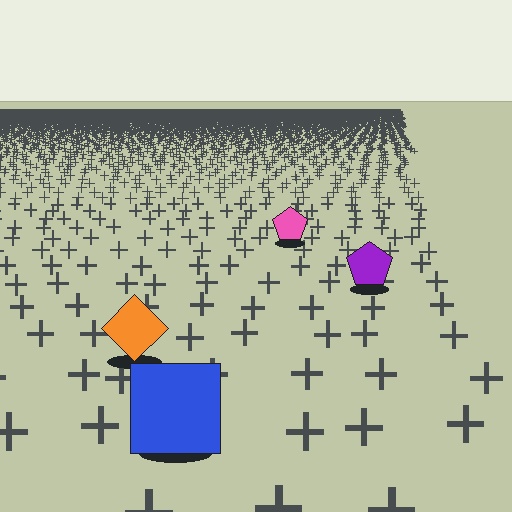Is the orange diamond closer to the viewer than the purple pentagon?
Yes. The orange diamond is closer — you can tell from the texture gradient: the ground texture is coarser near it.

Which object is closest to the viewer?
The blue square is closest. The texture marks near it are larger and more spread out.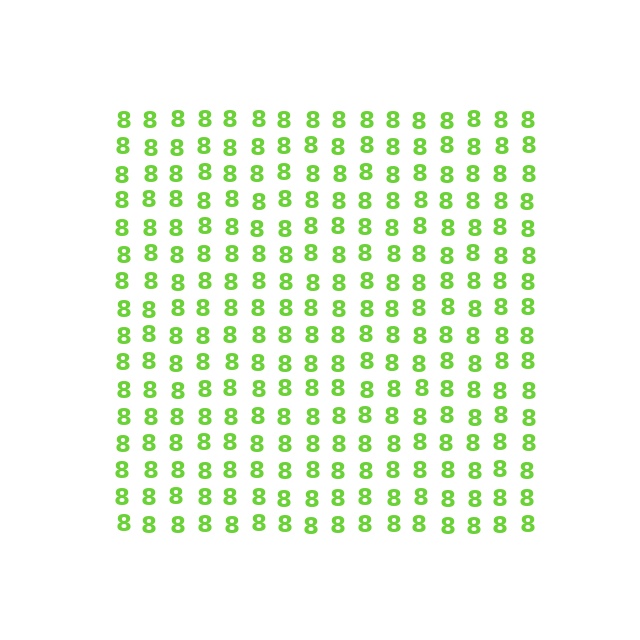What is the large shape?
The large shape is a square.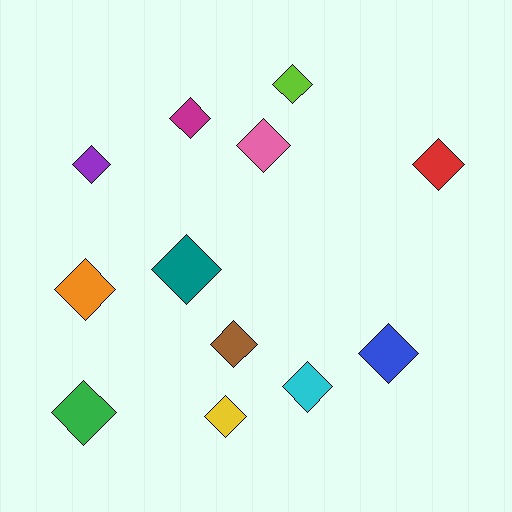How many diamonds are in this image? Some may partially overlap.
There are 12 diamonds.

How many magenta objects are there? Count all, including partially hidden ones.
There is 1 magenta object.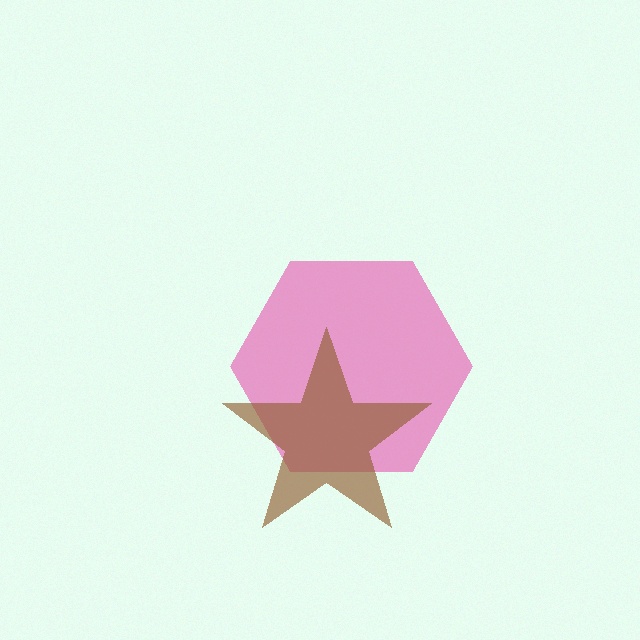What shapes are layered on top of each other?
The layered shapes are: a pink hexagon, a brown star.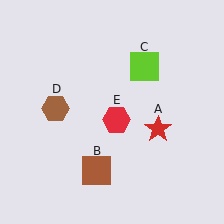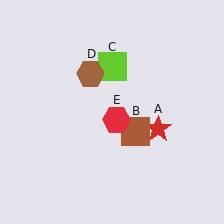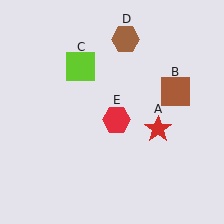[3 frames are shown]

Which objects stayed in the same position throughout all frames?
Red star (object A) and red hexagon (object E) remained stationary.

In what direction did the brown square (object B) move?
The brown square (object B) moved up and to the right.